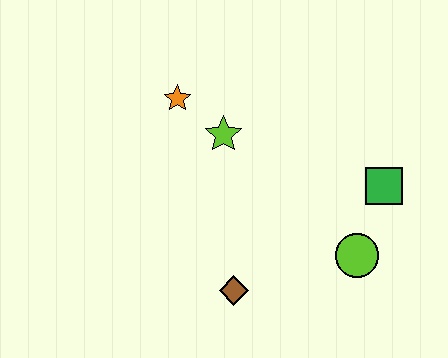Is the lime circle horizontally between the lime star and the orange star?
No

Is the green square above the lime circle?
Yes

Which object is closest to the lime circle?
The green square is closest to the lime circle.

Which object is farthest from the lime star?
The lime circle is farthest from the lime star.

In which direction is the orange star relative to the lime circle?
The orange star is to the left of the lime circle.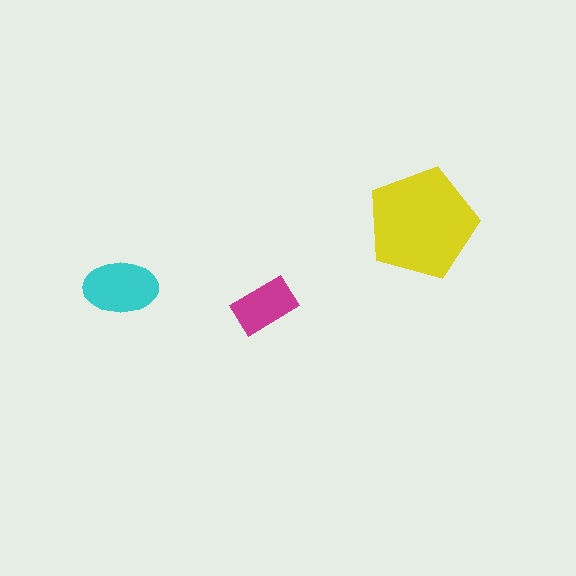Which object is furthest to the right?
The yellow pentagon is rightmost.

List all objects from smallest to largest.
The magenta rectangle, the cyan ellipse, the yellow pentagon.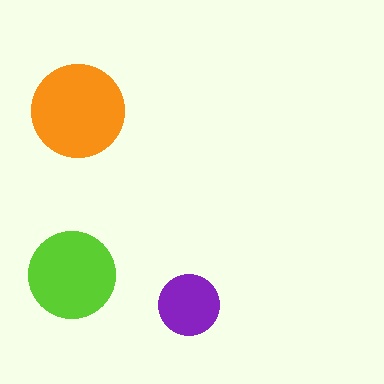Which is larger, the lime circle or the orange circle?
The orange one.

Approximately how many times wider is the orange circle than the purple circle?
About 1.5 times wider.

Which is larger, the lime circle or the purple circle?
The lime one.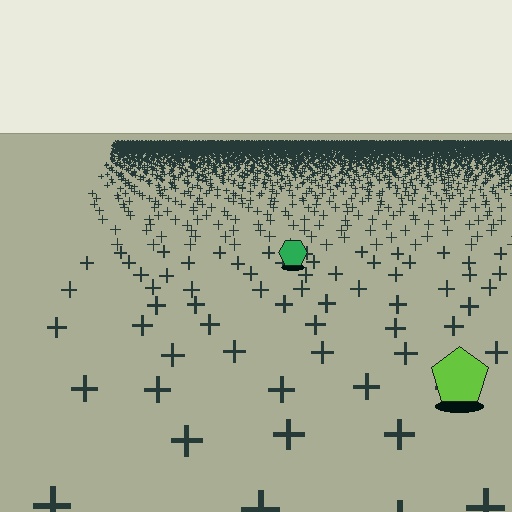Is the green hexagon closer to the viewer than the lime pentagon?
No. The lime pentagon is closer — you can tell from the texture gradient: the ground texture is coarser near it.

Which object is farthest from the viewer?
The green hexagon is farthest from the viewer. It appears smaller and the ground texture around it is denser.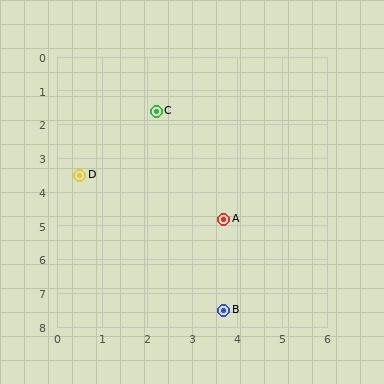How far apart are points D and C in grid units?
Points D and C are about 2.5 grid units apart.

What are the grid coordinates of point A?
Point A is at approximately (3.7, 4.8).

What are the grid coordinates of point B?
Point B is at approximately (3.7, 7.5).